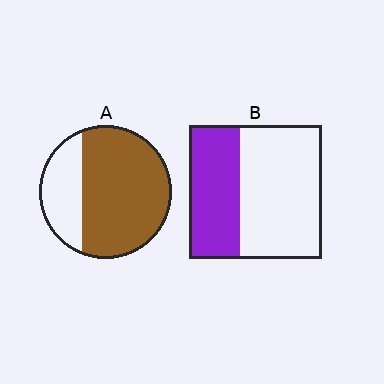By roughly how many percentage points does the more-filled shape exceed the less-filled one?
By roughly 35 percentage points (A over B).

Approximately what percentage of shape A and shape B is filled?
A is approximately 70% and B is approximately 40%.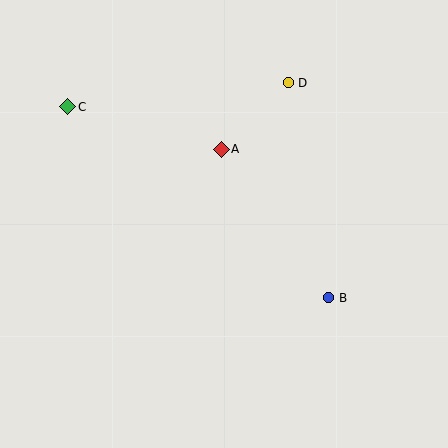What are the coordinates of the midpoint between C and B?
The midpoint between C and B is at (198, 202).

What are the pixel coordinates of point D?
Point D is at (288, 83).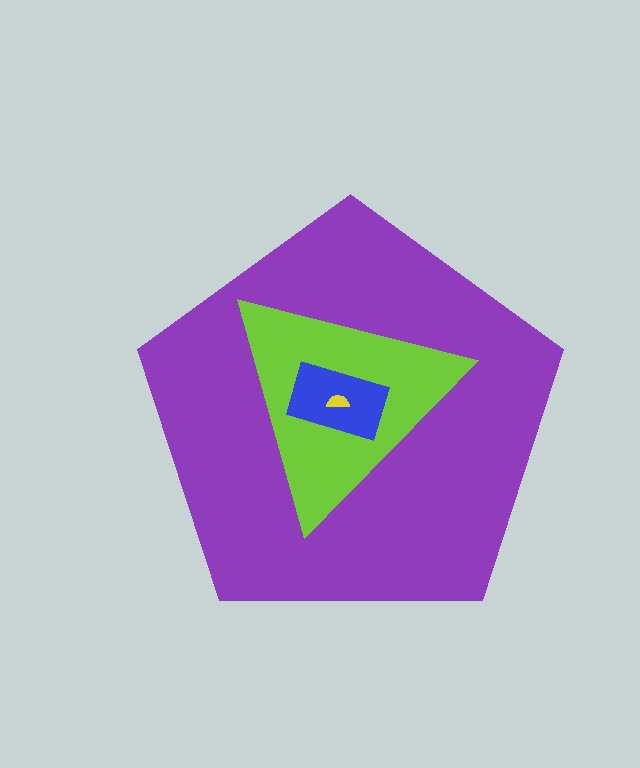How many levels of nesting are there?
4.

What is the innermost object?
The yellow semicircle.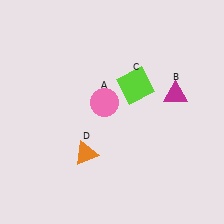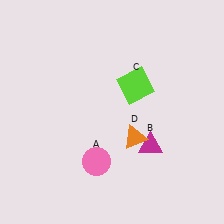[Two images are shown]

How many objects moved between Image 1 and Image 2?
3 objects moved between the two images.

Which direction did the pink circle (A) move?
The pink circle (A) moved down.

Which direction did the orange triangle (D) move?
The orange triangle (D) moved right.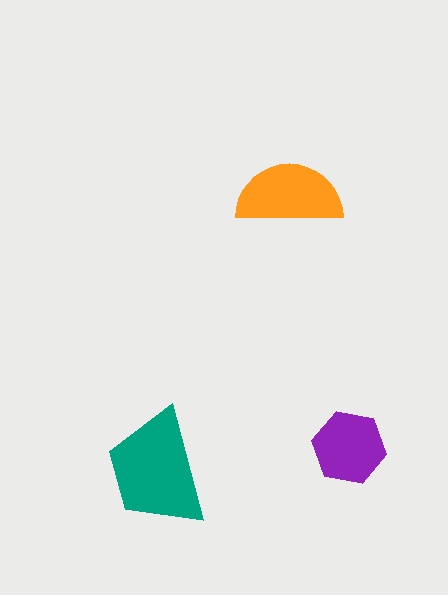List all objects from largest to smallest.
The teal trapezoid, the orange semicircle, the purple hexagon.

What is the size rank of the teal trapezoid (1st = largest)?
1st.